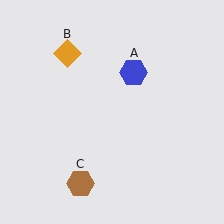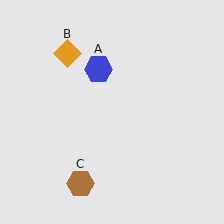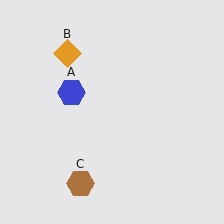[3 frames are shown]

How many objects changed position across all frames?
1 object changed position: blue hexagon (object A).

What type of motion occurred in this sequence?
The blue hexagon (object A) rotated counterclockwise around the center of the scene.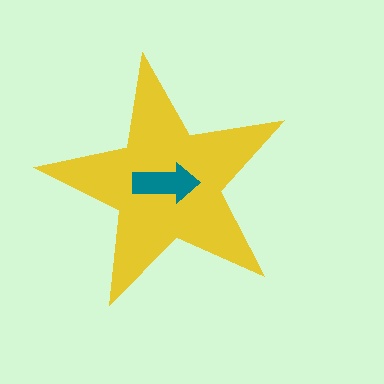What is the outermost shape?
The yellow star.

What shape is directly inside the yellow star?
The teal arrow.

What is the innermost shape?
The teal arrow.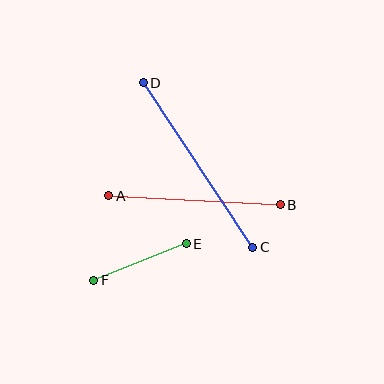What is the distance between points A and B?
The distance is approximately 172 pixels.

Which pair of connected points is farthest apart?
Points C and D are farthest apart.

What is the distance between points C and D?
The distance is approximately 198 pixels.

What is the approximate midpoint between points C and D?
The midpoint is at approximately (198, 165) pixels.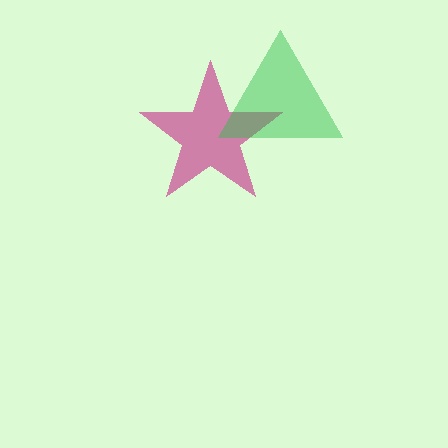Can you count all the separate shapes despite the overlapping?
Yes, there are 2 separate shapes.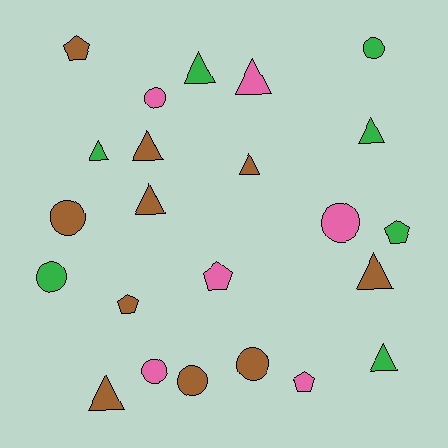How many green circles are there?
There are 2 green circles.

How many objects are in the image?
There are 23 objects.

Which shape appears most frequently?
Triangle, with 10 objects.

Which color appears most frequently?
Brown, with 10 objects.